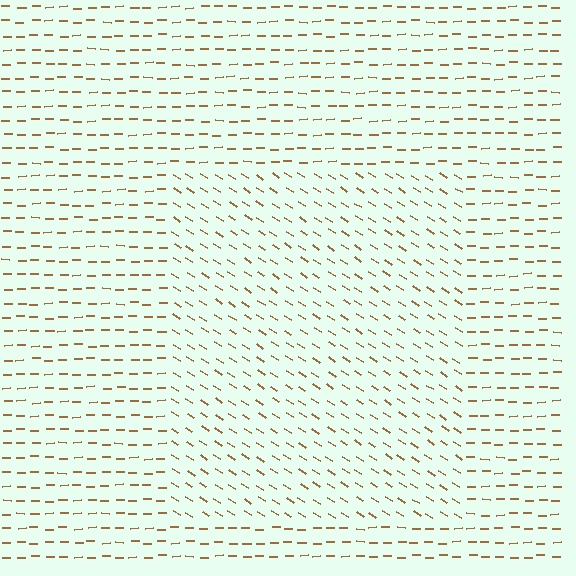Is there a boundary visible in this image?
Yes, there is a texture boundary formed by a change in line orientation.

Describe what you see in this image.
The image is filled with small brown line segments. A rectangle region in the image has lines oriented differently from the surrounding lines, creating a visible texture boundary.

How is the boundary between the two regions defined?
The boundary is defined purely by a change in line orientation (approximately 33 degrees difference). All lines are the same color and thickness.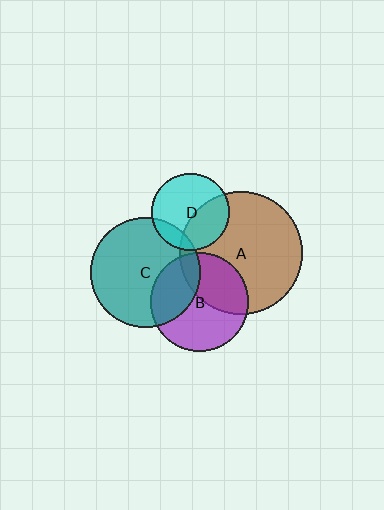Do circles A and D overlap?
Yes.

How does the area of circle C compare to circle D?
Approximately 2.0 times.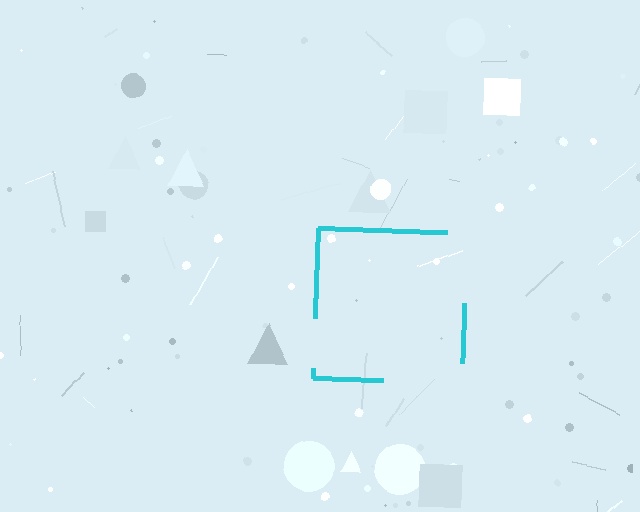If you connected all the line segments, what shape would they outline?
They would outline a square.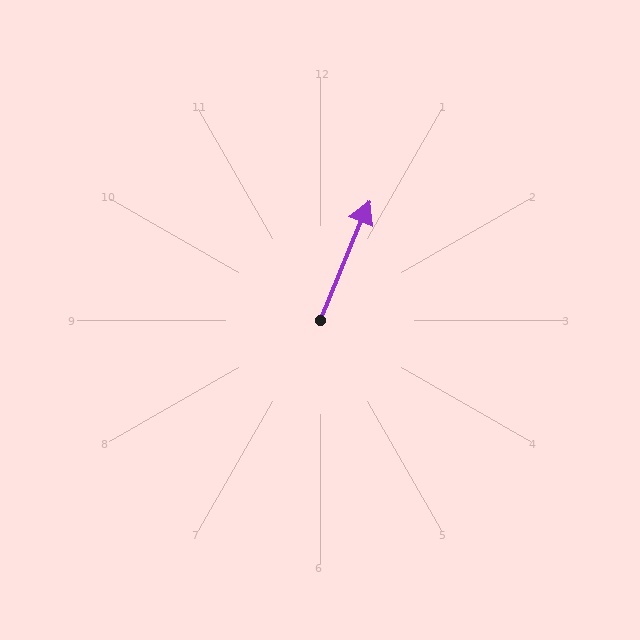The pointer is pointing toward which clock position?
Roughly 1 o'clock.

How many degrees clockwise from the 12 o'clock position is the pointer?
Approximately 22 degrees.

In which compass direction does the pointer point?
North.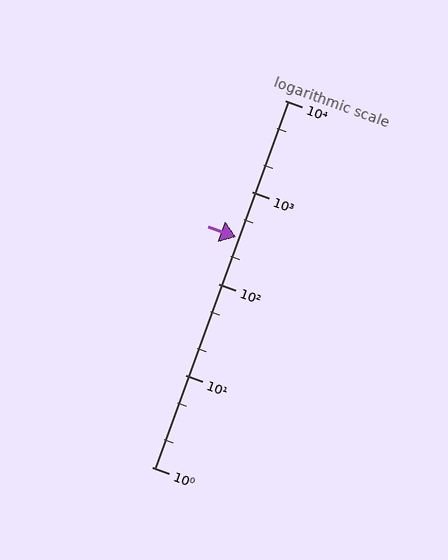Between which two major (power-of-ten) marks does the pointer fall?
The pointer is between 100 and 1000.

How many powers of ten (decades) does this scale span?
The scale spans 4 decades, from 1 to 10000.